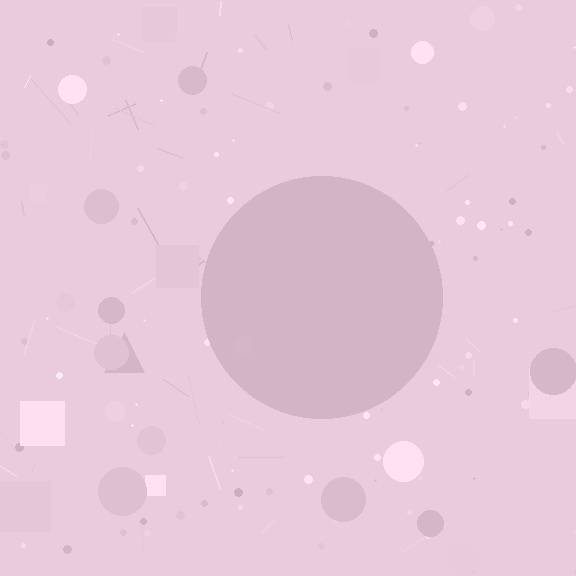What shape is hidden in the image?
A circle is hidden in the image.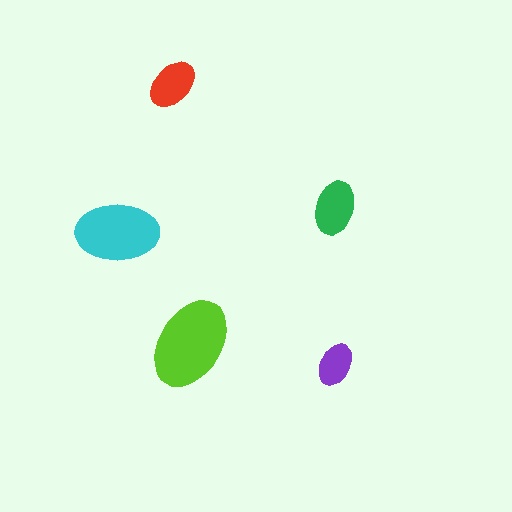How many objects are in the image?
There are 5 objects in the image.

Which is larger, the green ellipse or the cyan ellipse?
The cyan one.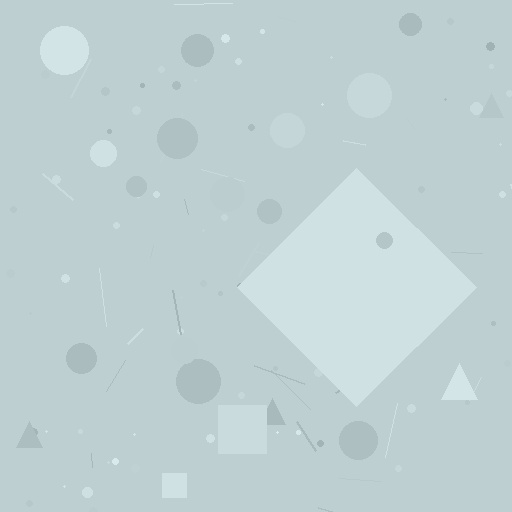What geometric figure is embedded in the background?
A diamond is embedded in the background.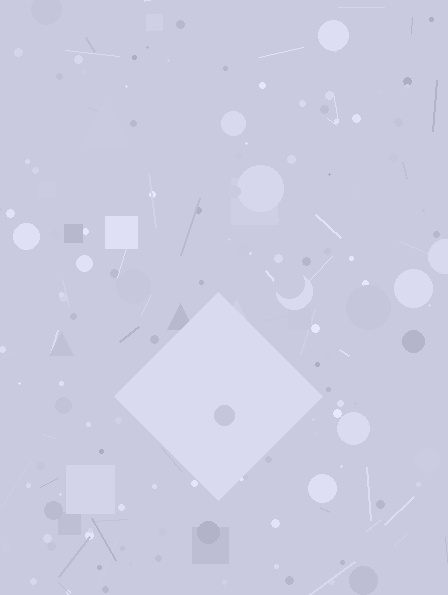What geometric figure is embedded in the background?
A diamond is embedded in the background.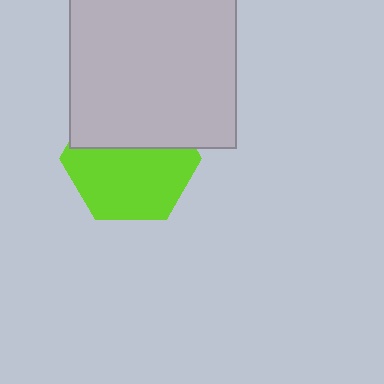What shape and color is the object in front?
The object in front is a light gray square.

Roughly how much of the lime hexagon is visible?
About half of it is visible (roughly 60%).